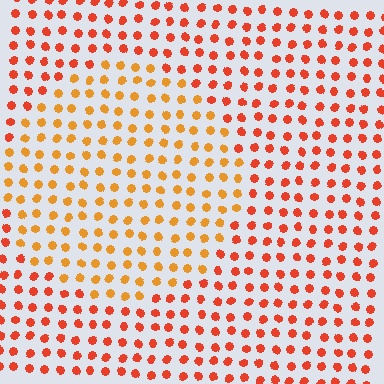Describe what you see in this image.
The image is filled with small red elements in a uniform arrangement. A circle-shaped region is visible where the elements are tinted to a slightly different hue, forming a subtle color boundary.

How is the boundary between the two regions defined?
The boundary is defined purely by a slight shift in hue (about 28 degrees). Spacing, size, and orientation are identical on both sides.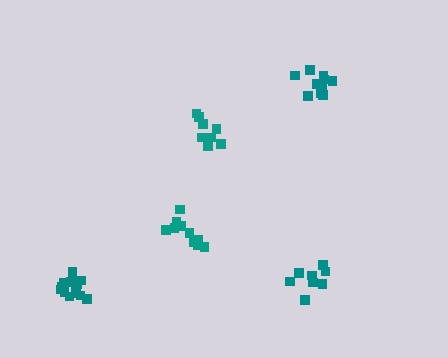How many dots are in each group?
Group 1: 14 dots, Group 2: 8 dots, Group 3: 10 dots, Group 4: 8 dots, Group 5: 10 dots (50 total).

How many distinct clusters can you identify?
There are 5 distinct clusters.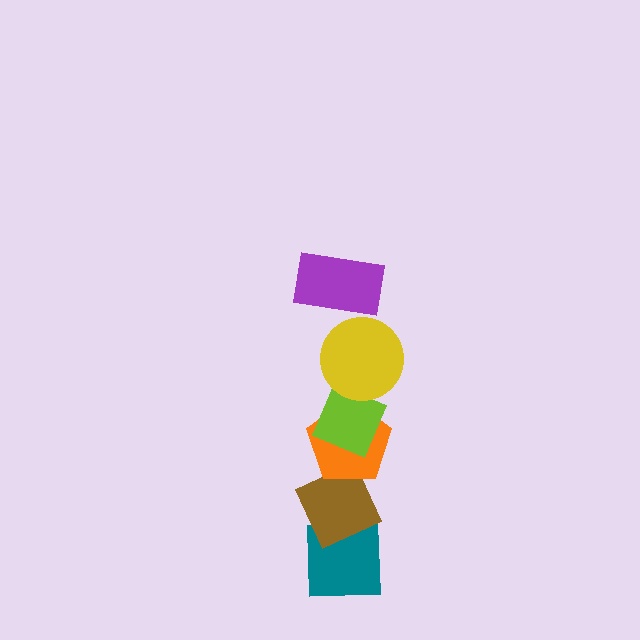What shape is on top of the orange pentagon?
The lime diamond is on top of the orange pentagon.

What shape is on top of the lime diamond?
The yellow circle is on top of the lime diamond.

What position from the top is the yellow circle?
The yellow circle is 2nd from the top.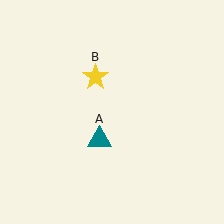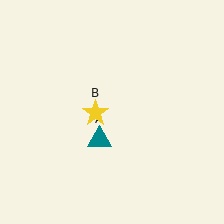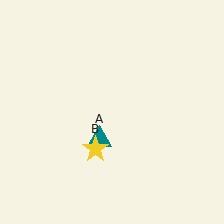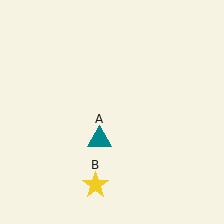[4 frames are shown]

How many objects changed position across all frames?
1 object changed position: yellow star (object B).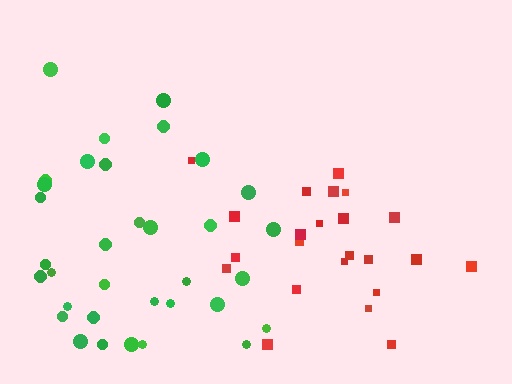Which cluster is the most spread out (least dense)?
Red.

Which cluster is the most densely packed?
Green.